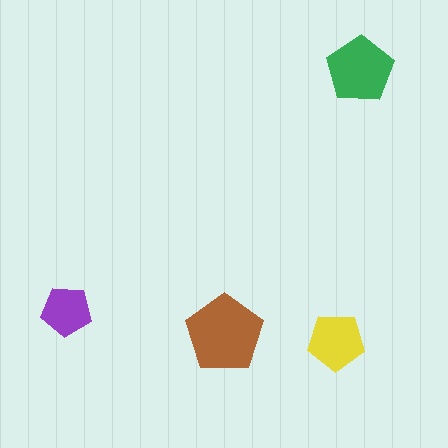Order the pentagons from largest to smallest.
the brown one, the green one, the yellow one, the purple one.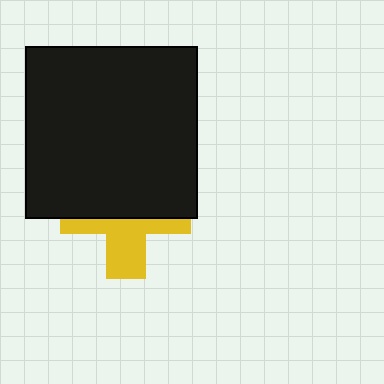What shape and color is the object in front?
The object in front is a black square.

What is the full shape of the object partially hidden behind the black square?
The partially hidden object is a yellow cross.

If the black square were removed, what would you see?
You would see the complete yellow cross.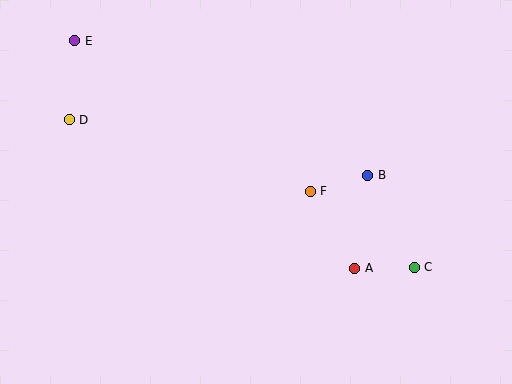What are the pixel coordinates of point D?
Point D is at (69, 120).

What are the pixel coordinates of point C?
Point C is at (414, 267).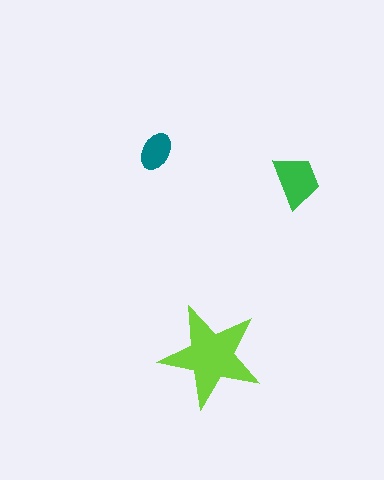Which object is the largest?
The lime star.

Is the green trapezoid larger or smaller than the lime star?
Smaller.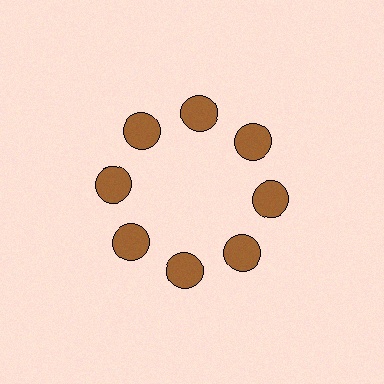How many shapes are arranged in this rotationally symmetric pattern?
There are 8 shapes, arranged in 8 groups of 1.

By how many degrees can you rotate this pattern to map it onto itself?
The pattern maps onto itself every 45 degrees of rotation.